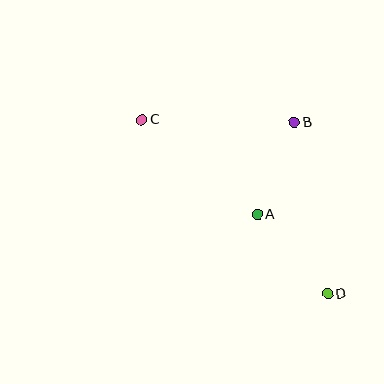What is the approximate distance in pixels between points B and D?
The distance between B and D is approximately 175 pixels.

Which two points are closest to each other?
Points A and B are closest to each other.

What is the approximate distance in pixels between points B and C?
The distance between B and C is approximately 153 pixels.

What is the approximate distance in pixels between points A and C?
The distance between A and C is approximately 149 pixels.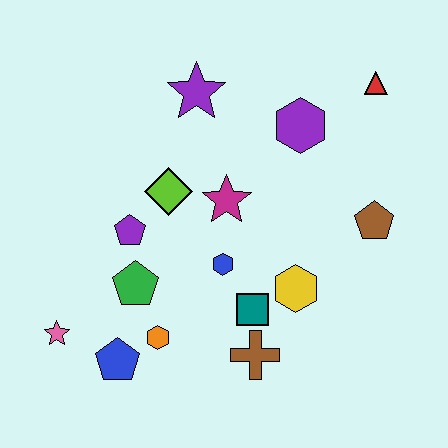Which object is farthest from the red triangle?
The pink star is farthest from the red triangle.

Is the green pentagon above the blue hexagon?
No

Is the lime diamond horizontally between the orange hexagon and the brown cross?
Yes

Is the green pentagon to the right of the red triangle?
No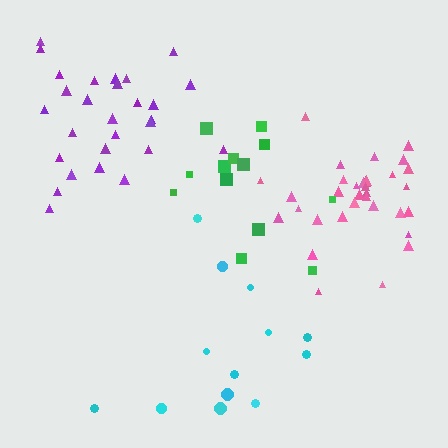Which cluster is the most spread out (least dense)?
Cyan.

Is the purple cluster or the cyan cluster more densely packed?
Purple.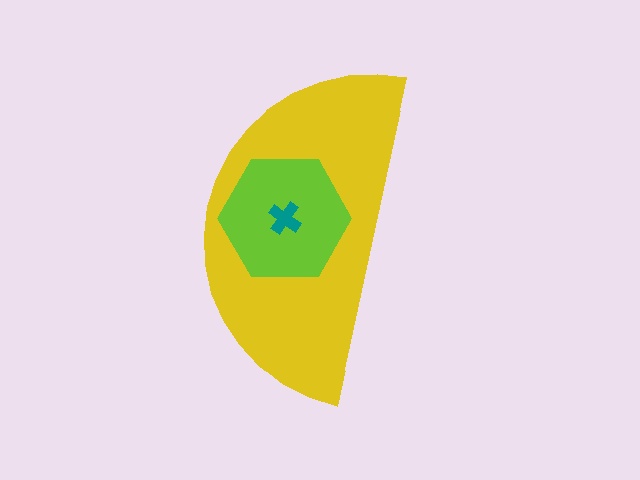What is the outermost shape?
The yellow semicircle.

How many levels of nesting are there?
3.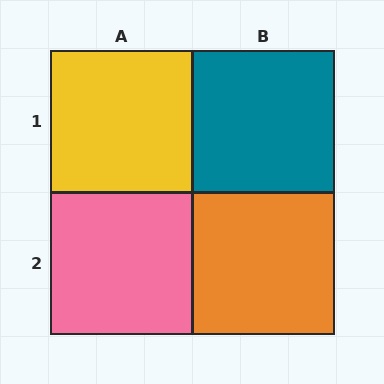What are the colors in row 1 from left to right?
Yellow, teal.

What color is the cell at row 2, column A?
Pink.